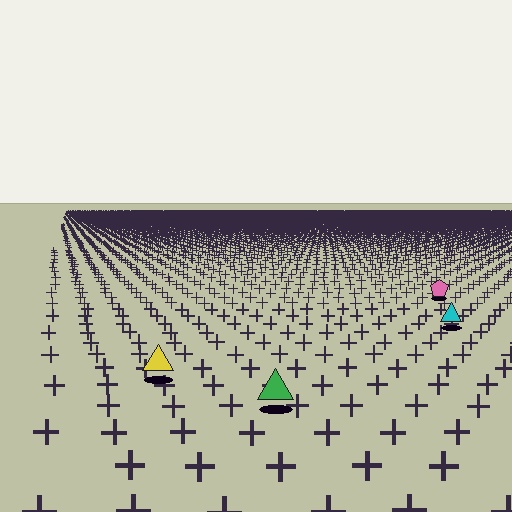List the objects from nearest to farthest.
From nearest to farthest: the green triangle, the yellow triangle, the cyan triangle, the pink pentagon.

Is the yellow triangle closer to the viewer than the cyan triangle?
Yes. The yellow triangle is closer — you can tell from the texture gradient: the ground texture is coarser near it.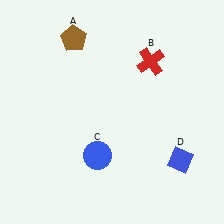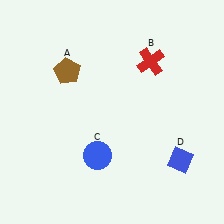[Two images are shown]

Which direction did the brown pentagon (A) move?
The brown pentagon (A) moved down.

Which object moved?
The brown pentagon (A) moved down.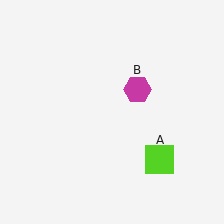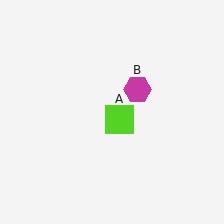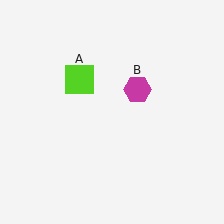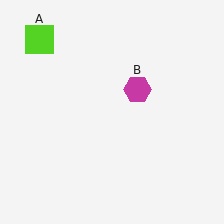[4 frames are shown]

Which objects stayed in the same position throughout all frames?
Magenta hexagon (object B) remained stationary.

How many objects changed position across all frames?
1 object changed position: lime square (object A).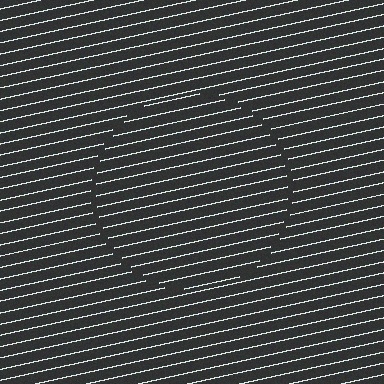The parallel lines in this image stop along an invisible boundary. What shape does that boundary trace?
An illusory circle. The interior of the shape contains the same grating, shifted by half a period — the contour is defined by the phase discontinuity where line-ends from the inner and outer gratings abut.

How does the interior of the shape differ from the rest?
The interior of the shape contains the same grating, shifted by half a period — the contour is defined by the phase discontinuity where line-ends from the inner and outer gratings abut.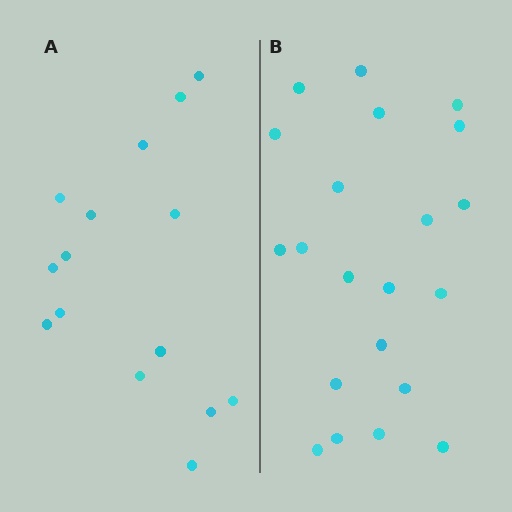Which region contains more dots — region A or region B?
Region B (the right region) has more dots.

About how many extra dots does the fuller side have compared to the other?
Region B has about 6 more dots than region A.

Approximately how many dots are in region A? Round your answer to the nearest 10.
About 20 dots. (The exact count is 15, which rounds to 20.)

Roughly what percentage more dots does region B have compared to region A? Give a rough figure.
About 40% more.